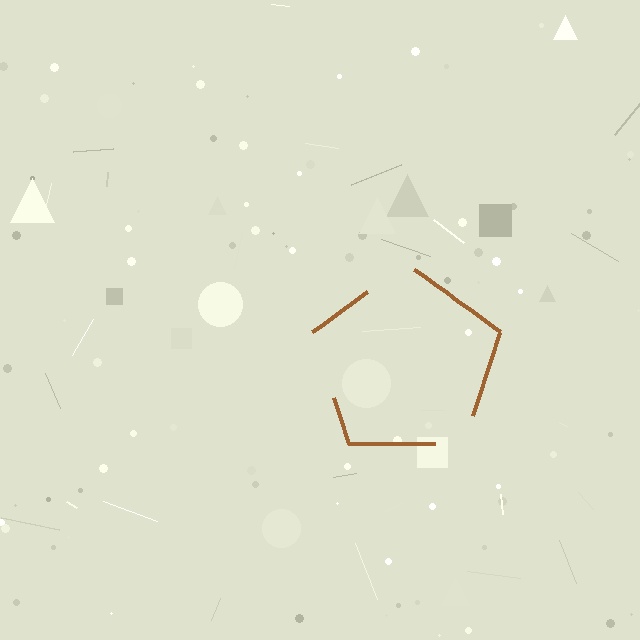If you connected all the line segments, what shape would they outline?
They would outline a pentagon.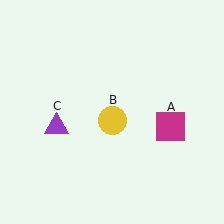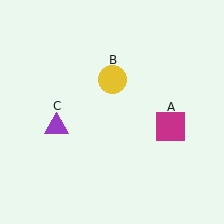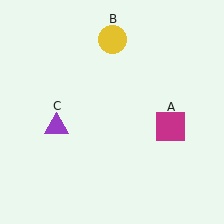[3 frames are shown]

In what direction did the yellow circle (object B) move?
The yellow circle (object B) moved up.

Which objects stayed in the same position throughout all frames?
Magenta square (object A) and purple triangle (object C) remained stationary.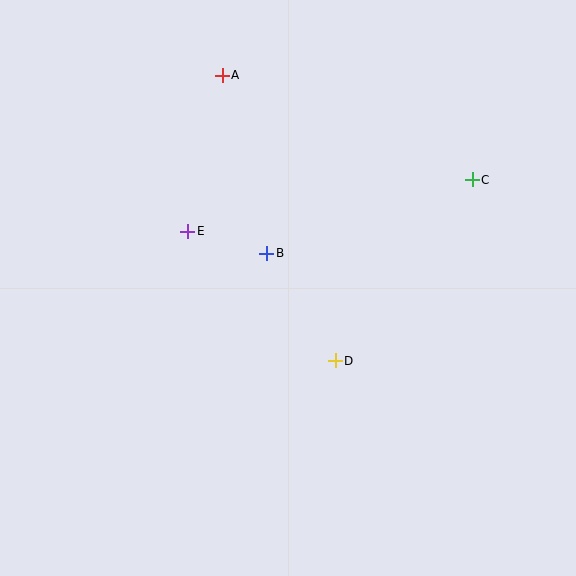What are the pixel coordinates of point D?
Point D is at (335, 361).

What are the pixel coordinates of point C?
Point C is at (472, 180).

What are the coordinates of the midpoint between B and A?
The midpoint between B and A is at (244, 164).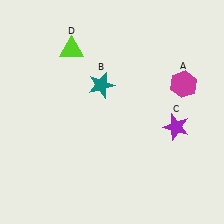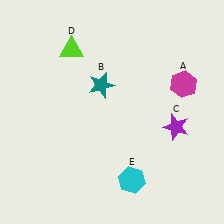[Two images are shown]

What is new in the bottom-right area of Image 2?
A cyan hexagon (E) was added in the bottom-right area of Image 2.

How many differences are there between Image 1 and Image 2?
There is 1 difference between the two images.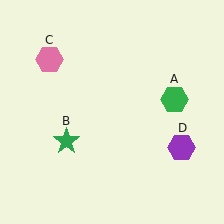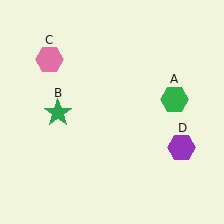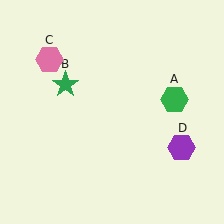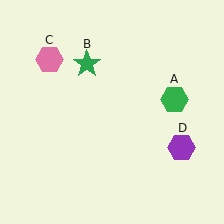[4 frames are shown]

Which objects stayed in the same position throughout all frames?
Green hexagon (object A) and pink hexagon (object C) and purple hexagon (object D) remained stationary.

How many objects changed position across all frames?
1 object changed position: green star (object B).